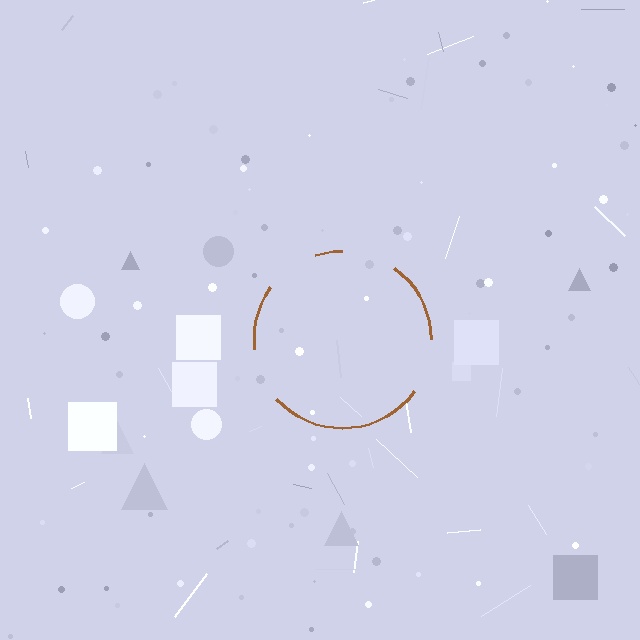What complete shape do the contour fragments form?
The contour fragments form a circle.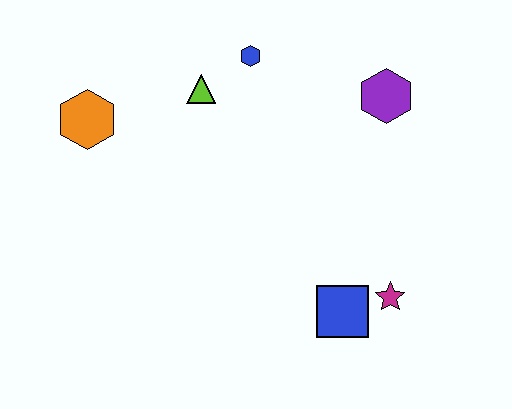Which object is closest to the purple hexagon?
The blue hexagon is closest to the purple hexagon.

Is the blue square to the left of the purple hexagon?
Yes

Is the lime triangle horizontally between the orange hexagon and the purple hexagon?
Yes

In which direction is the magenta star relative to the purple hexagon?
The magenta star is below the purple hexagon.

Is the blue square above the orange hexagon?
No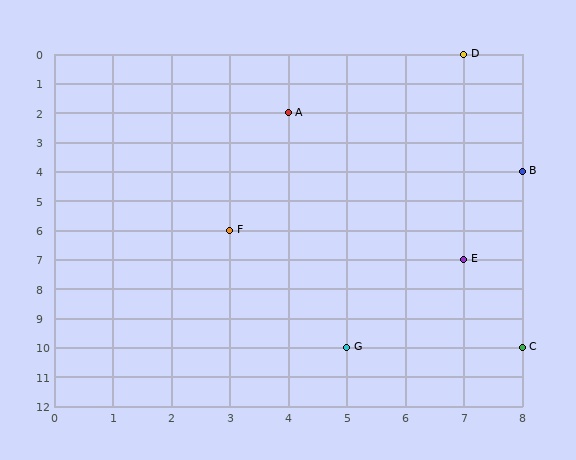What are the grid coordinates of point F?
Point F is at grid coordinates (3, 6).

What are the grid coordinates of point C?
Point C is at grid coordinates (8, 10).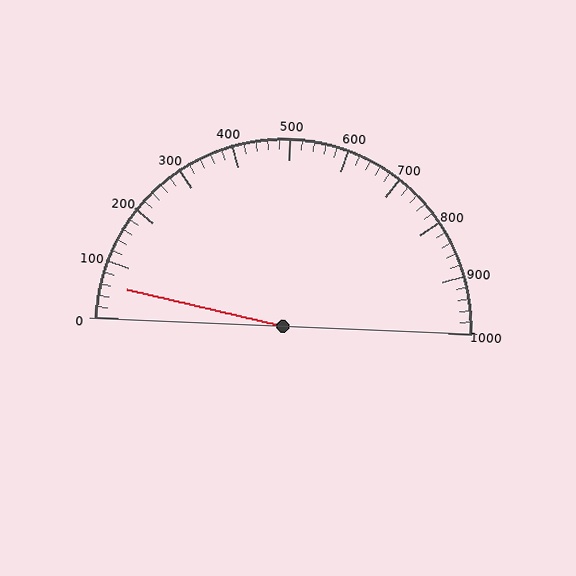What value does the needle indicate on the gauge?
The needle indicates approximately 60.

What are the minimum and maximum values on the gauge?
The gauge ranges from 0 to 1000.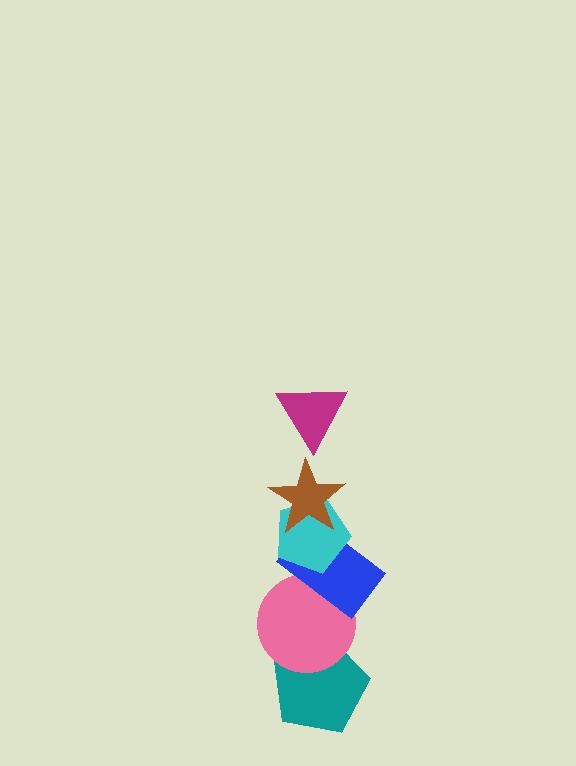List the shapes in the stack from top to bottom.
From top to bottom: the magenta triangle, the brown star, the cyan pentagon, the blue rectangle, the pink circle, the teal pentagon.